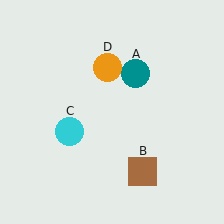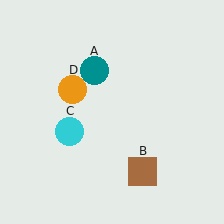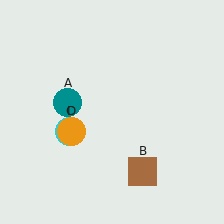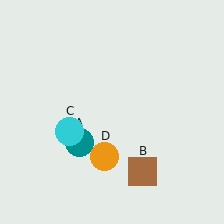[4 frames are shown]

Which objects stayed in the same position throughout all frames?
Brown square (object B) and cyan circle (object C) remained stationary.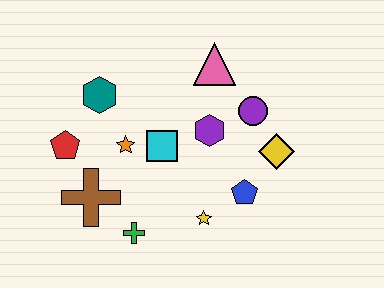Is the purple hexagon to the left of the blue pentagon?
Yes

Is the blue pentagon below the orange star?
Yes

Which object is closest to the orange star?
The cyan square is closest to the orange star.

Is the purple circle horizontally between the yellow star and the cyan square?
No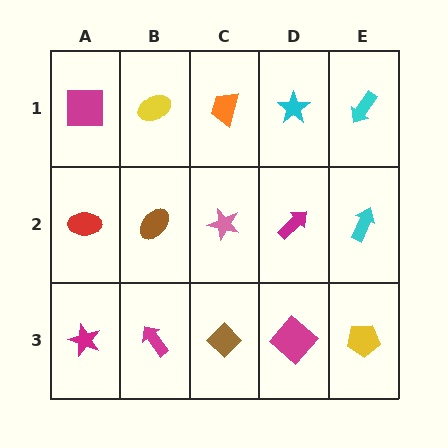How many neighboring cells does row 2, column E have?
3.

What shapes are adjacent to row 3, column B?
A brown ellipse (row 2, column B), a magenta star (row 3, column A), a brown diamond (row 3, column C).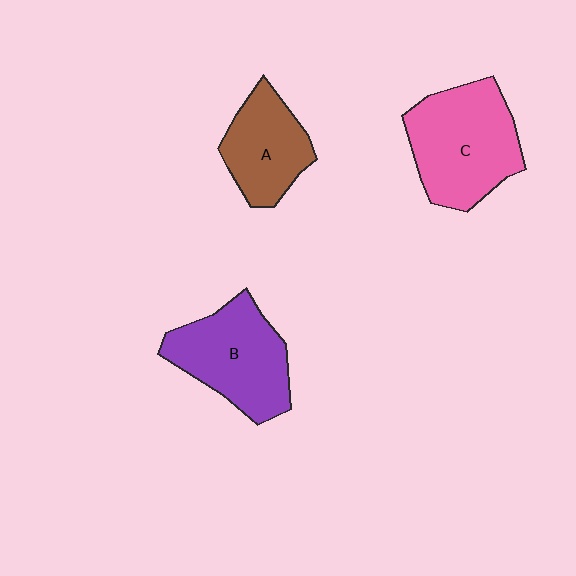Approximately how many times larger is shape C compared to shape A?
Approximately 1.5 times.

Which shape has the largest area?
Shape C (pink).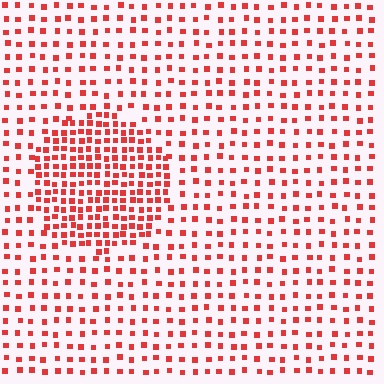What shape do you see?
I see a circle.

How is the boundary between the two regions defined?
The boundary is defined by a change in element density (approximately 2.2x ratio). All elements are the same color, size, and shape.